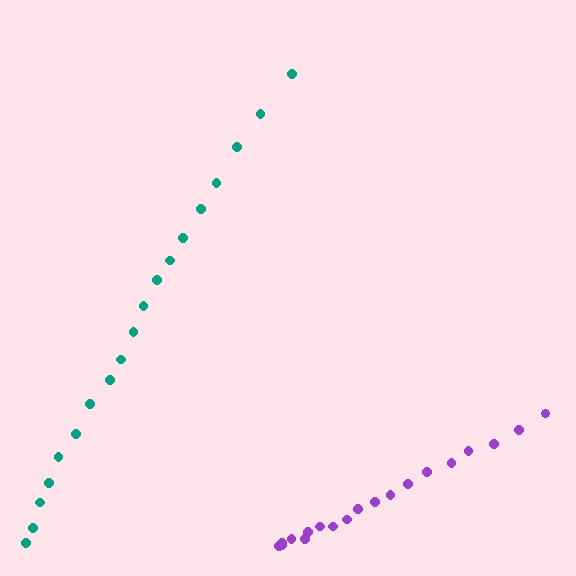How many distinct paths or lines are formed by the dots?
There are 2 distinct paths.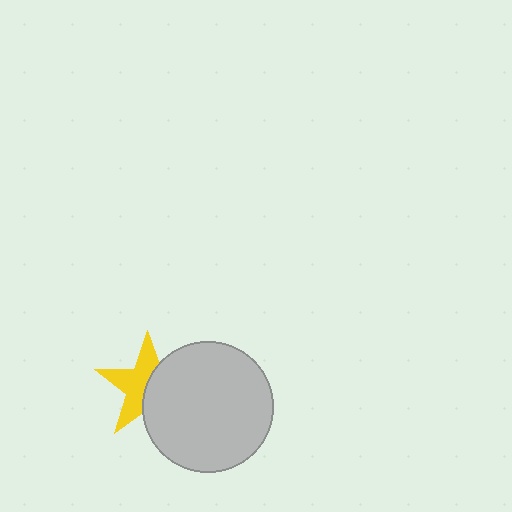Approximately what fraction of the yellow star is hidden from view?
Roughly 46% of the yellow star is hidden behind the light gray circle.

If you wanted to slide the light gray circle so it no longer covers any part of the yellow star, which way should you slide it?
Slide it right — that is the most direct way to separate the two shapes.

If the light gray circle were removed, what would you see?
You would see the complete yellow star.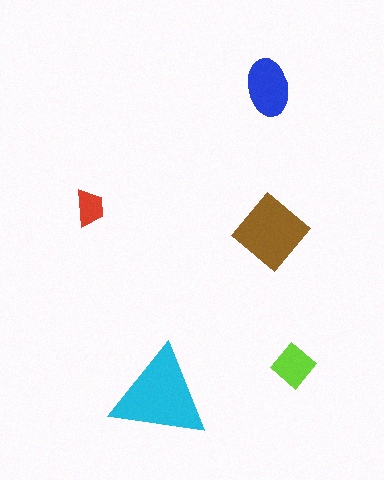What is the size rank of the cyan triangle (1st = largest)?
1st.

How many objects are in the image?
There are 5 objects in the image.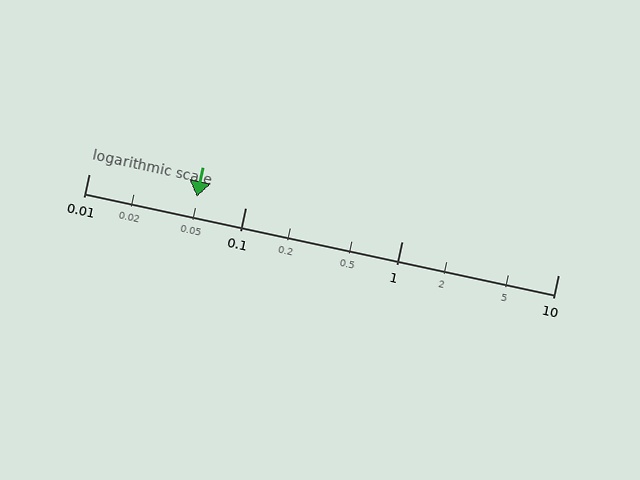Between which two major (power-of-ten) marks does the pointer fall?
The pointer is between 0.01 and 0.1.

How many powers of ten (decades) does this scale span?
The scale spans 3 decades, from 0.01 to 10.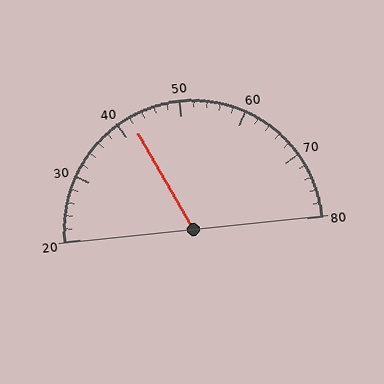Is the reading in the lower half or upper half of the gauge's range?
The reading is in the lower half of the range (20 to 80).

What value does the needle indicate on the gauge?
The needle indicates approximately 42.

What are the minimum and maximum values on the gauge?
The gauge ranges from 20 to 80.